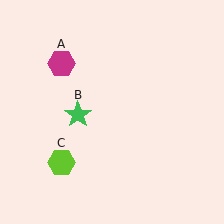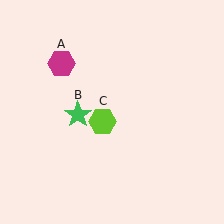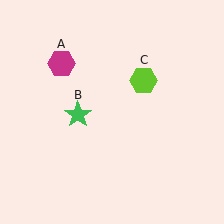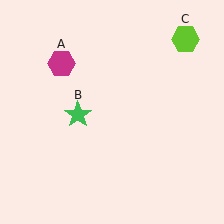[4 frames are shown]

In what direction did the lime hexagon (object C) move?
The lime hexagon (object C) moved up and to the right.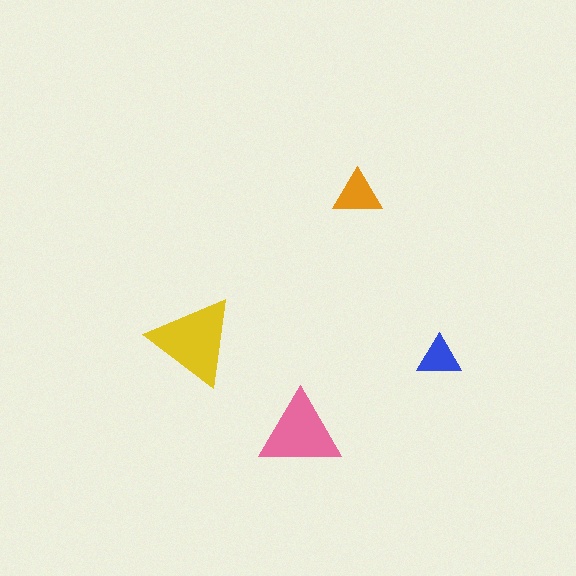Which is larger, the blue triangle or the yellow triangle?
The yellow one.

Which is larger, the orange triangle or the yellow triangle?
The yellow one.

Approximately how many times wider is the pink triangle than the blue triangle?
About 2 times wider.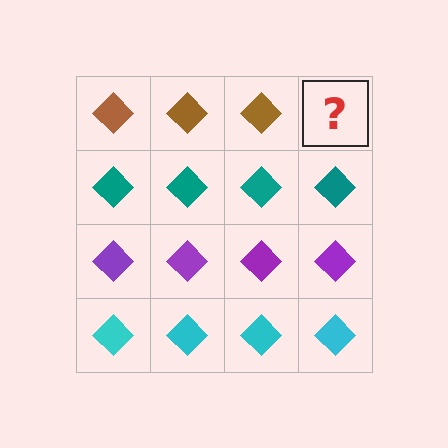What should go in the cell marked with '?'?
The missing cell should contain a brown diamond.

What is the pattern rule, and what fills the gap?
The rule is that each row has a consistent color. The gap should be filled with a brown diamond.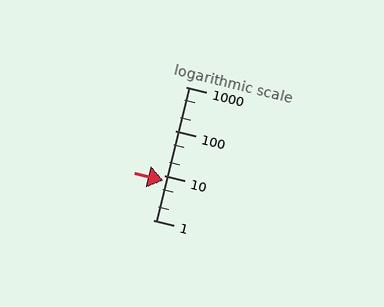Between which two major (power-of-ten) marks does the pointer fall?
The pointer is between 1 and 10.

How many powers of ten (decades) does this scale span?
The scale spans 3 decades, from 1 to 1000.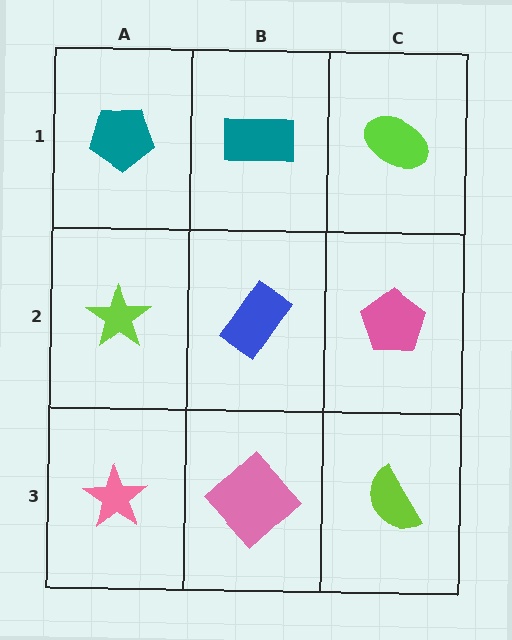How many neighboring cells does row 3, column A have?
2.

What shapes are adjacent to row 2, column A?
A teal pentagon (row 1, column A), a pink star (row 3, column A), a blue rectangle (row 2, column B).